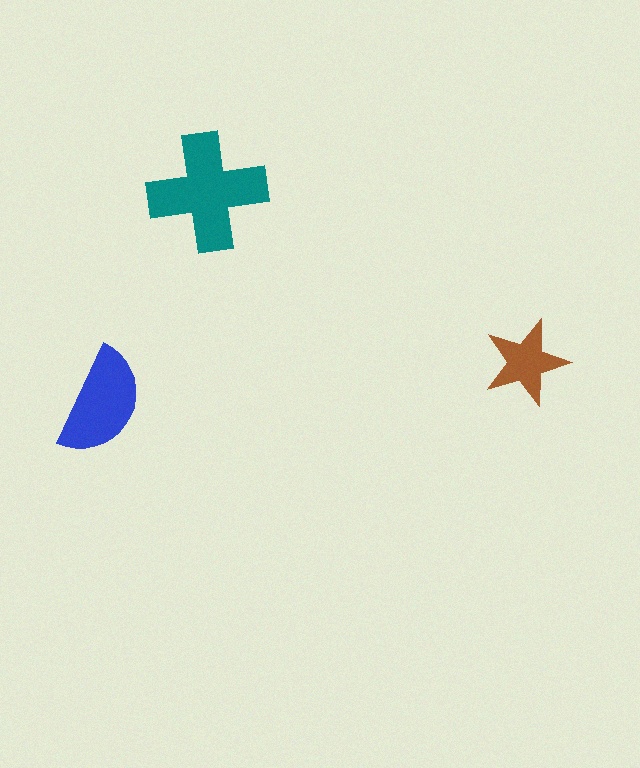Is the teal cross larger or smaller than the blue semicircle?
Larger.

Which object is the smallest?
The brown star.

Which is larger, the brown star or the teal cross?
The teal cross.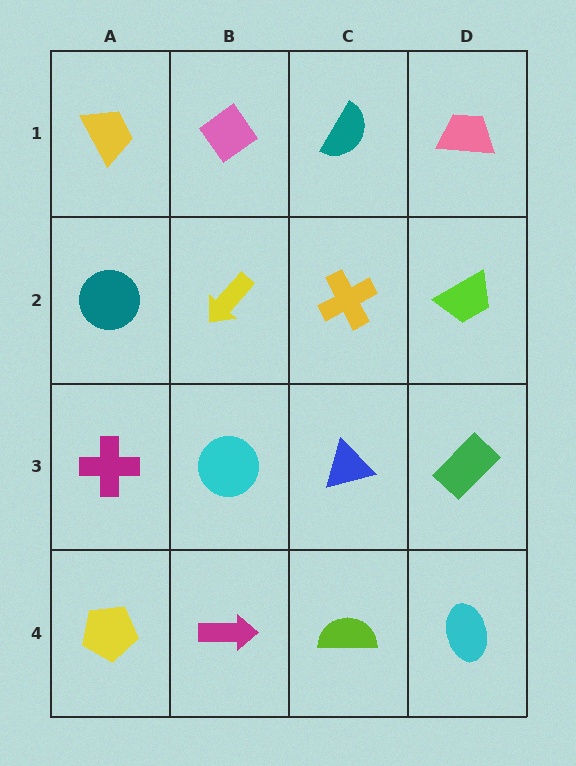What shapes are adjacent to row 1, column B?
A yellow arrow (row 2, column B), a yellow trapezoid (row 1, column A), a teal semicircle (row 1, column C).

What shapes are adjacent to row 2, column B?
A pink diamond (row 1, column B), a cyan circle (row 3, column B), a teal circle (row 2, column A), a yellow cross (row 2, column C).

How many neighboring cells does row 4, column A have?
2.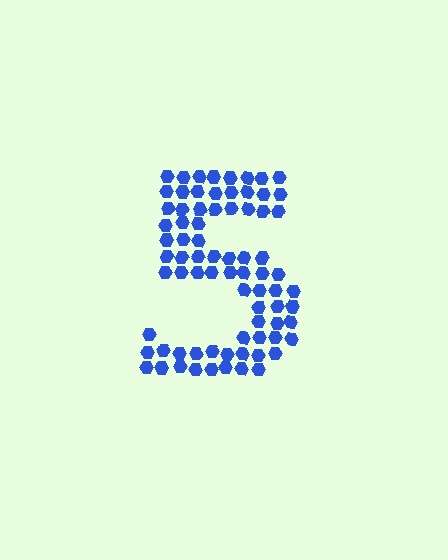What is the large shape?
The large shape is the digit 5.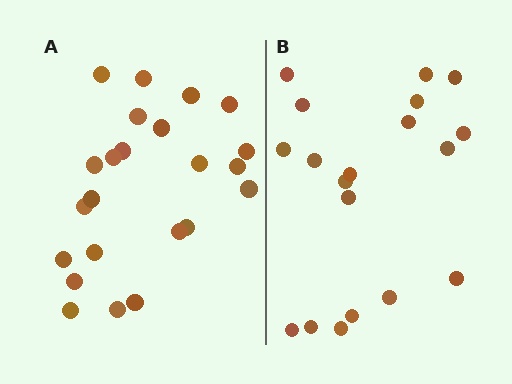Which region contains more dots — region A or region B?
Region A (the left region) has more dots.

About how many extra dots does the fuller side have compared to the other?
Region A has about 4 more dots than region B.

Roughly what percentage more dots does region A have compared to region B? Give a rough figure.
About 20% more.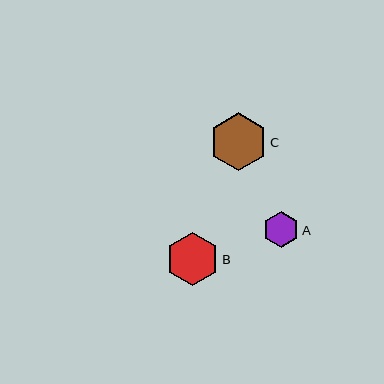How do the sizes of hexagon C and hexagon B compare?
Hexagon C and hexagon B are approximately the same size.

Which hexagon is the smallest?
Hexagon A is the smallest with a size of approximately 35 pixels.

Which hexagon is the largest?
Hexagon C is the largest with a size of approximately 58 pixels.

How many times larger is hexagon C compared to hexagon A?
Hexagon C is approximately 1.6 times the size of hexagon A.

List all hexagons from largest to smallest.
From largest to smallest: C, B, A.